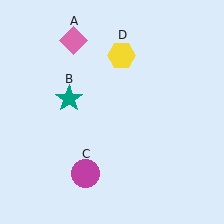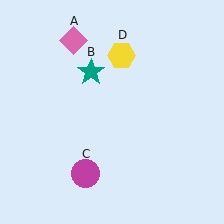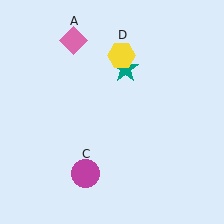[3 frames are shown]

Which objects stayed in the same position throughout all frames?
Pink diamond (object A) and magenta circle (object C) and yellow hexagon (object D) remained stationary.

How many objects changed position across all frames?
1 object changed position: teal star (object B).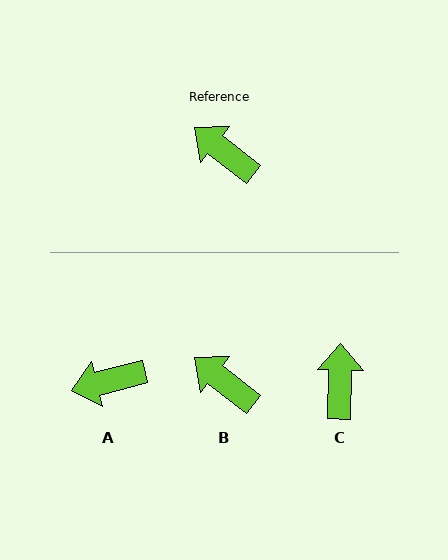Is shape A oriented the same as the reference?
No, it is off by about 52 degrees.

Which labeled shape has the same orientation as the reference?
B.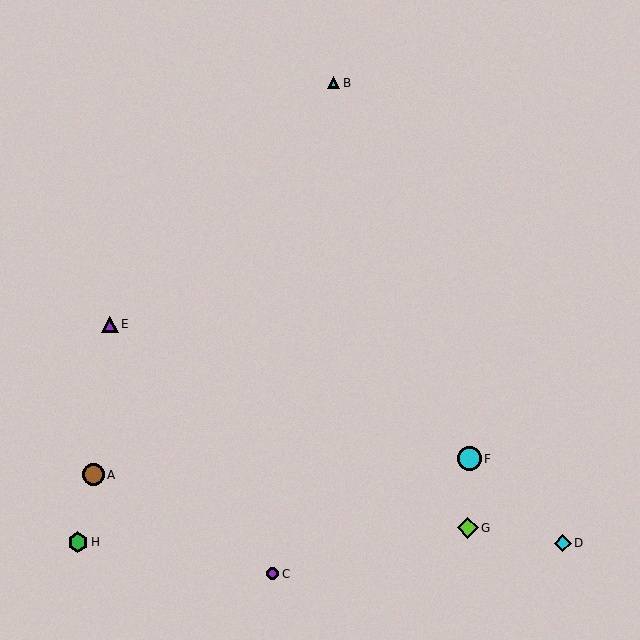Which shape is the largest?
The cyan circle (labeled F) is the largest.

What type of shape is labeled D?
Shape D is a cyan diamond.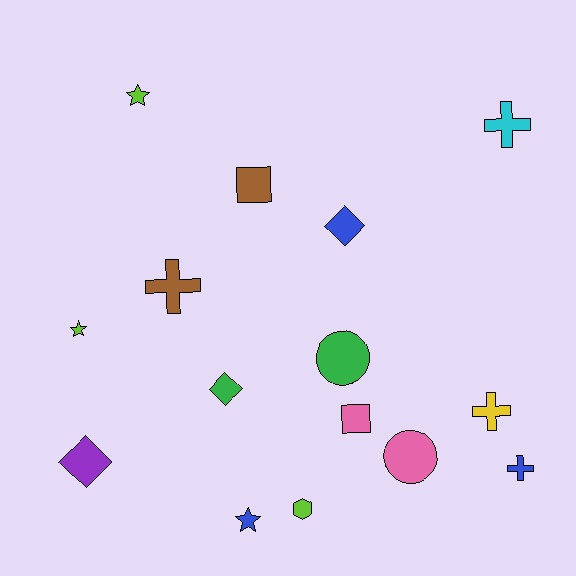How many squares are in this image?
There are 2 squares.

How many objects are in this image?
There are 15 objects.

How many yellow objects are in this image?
There is 1 yellow object.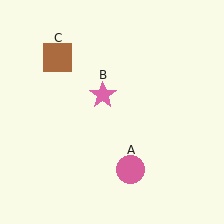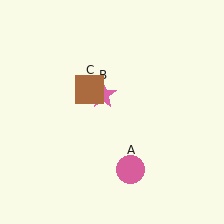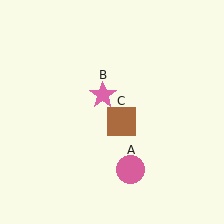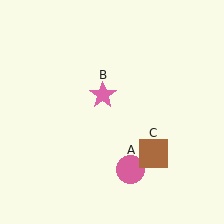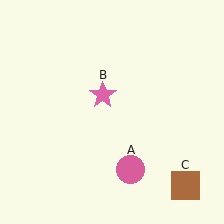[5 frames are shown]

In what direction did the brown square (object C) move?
The brown square (object C) moved down and to the right.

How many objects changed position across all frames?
1 object changed position: brown square (object C).